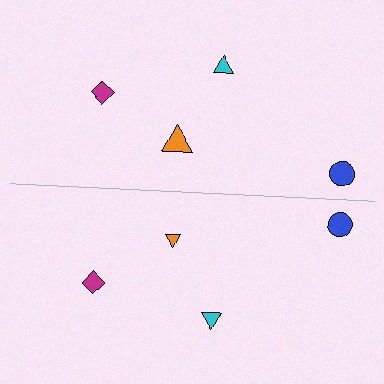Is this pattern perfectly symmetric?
No, the pattern is not perfectly symmetric. The orange triangle on the bottom side has a different size than its mirror counterpart.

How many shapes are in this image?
There are 8 shapes in this image.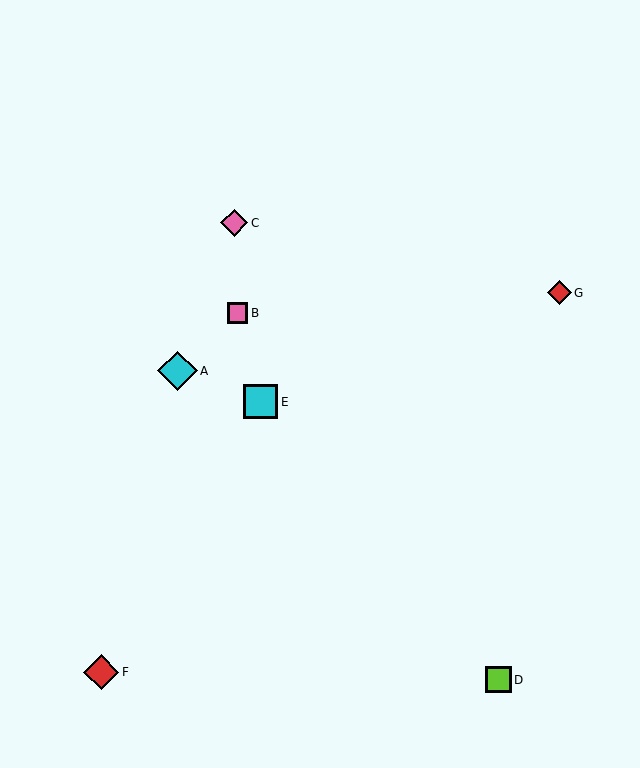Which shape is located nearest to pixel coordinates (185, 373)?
The cyan diamond (labeled A) at (177, 371) is nearest to that location.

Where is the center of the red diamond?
The center of the red diamond is at (101, 672).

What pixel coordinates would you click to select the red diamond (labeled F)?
Click at (101, 672) to select the red diamond F.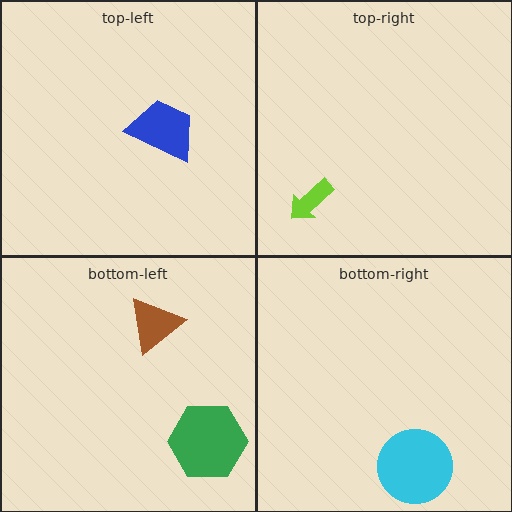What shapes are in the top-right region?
The lime arrow.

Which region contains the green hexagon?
The bottom-left region.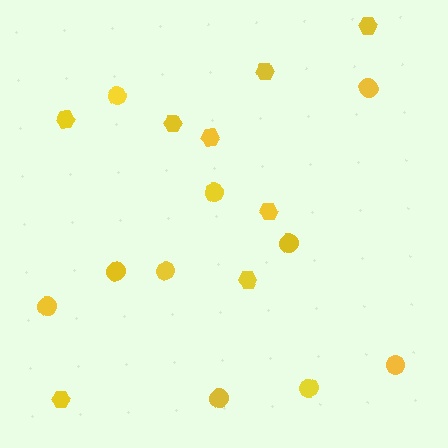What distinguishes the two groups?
There are 2 groups: one group of hexagons (8) and one group of circles (10).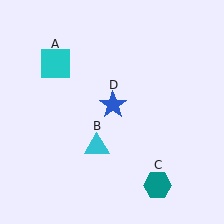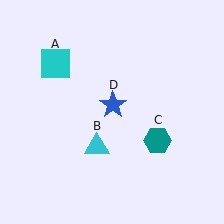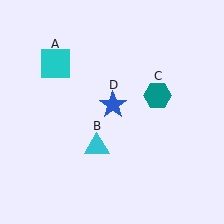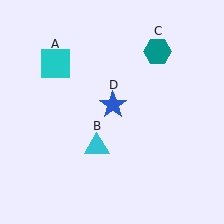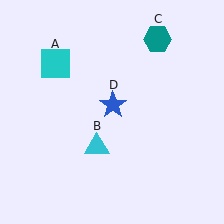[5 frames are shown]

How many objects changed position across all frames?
1 object changed position: teal hexagon (object C).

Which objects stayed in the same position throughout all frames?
Cyan square (object A) and cyan triangle (object B) and blue star (object D) remained stationary.